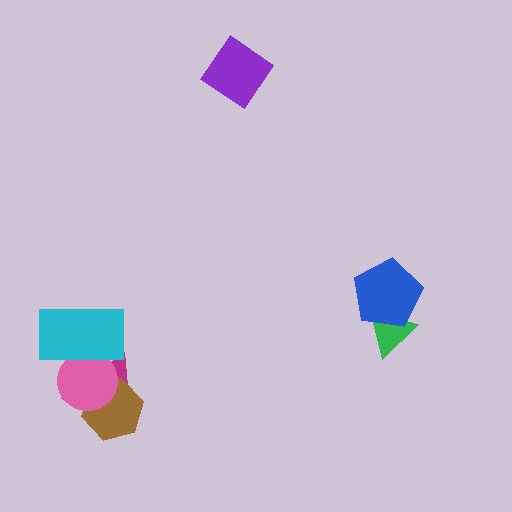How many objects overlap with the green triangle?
1 object overlaps with the green triangle.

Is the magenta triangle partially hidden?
Yes, it is partially covered by another shape.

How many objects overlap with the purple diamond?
0 objects overlap with the purple diamond.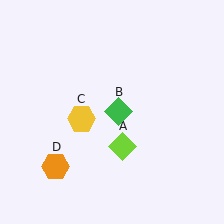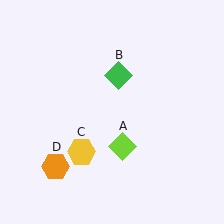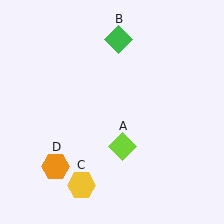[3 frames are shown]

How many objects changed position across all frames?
2 objects changed position: green diamond (object B), yellow hexagon (object C).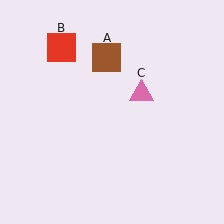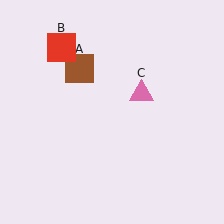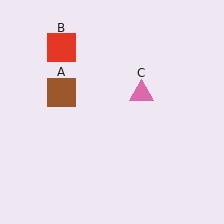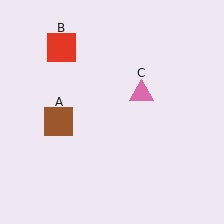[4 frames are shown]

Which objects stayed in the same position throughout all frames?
Red square (object B) and pink triangle (object C) remained stationary.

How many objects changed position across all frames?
1 object changed position: brown square (object A).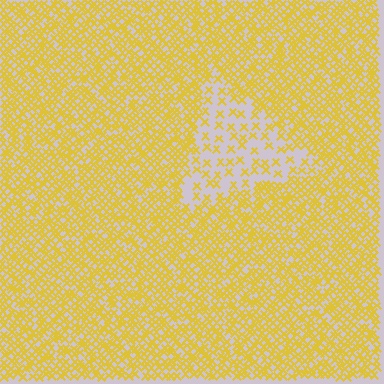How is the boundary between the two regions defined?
The boundary is defined by a change in element density (approximately 2.9x ratio). All elements are the same color, size, and shape.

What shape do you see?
I see a triangle.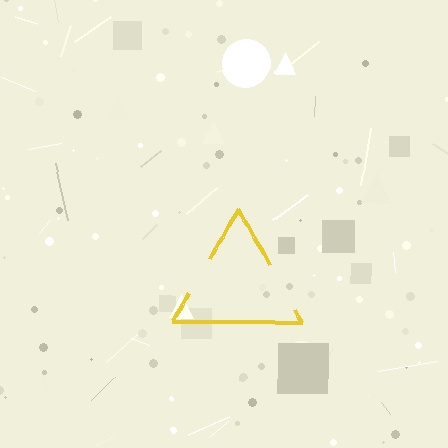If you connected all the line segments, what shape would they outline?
They would outline a triangle.